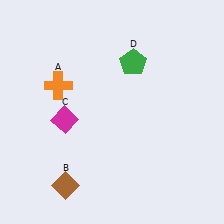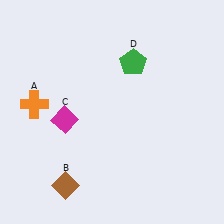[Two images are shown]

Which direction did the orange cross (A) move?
The orange cross (A) moved left.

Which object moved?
The orange cross (A) moved left.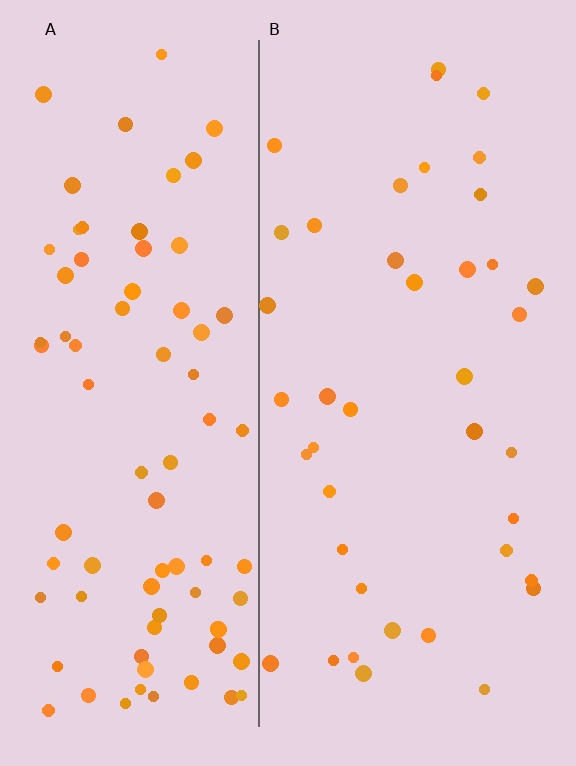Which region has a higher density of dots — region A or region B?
A (the left).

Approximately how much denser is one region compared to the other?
Approximately 2.0× — region A over region B.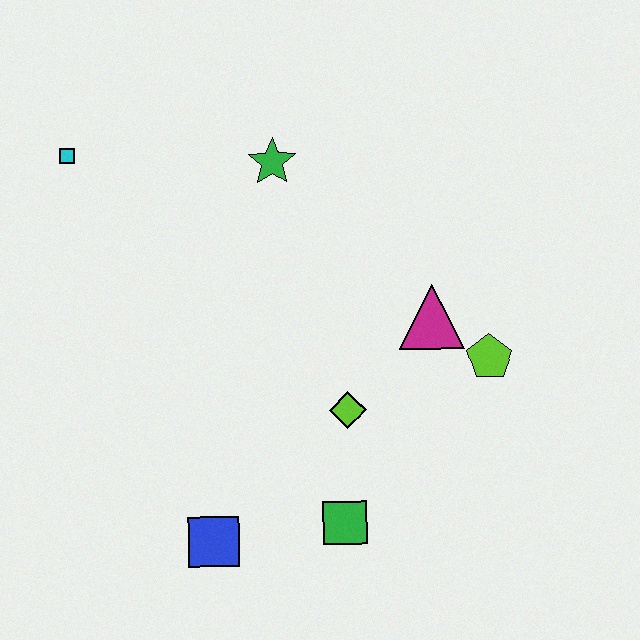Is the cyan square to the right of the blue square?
No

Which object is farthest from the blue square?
The cyan square is farthest from the blue square.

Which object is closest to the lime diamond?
The green square is closest to the lime diamond.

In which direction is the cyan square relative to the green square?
The cyan square is above the green square.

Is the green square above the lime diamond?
No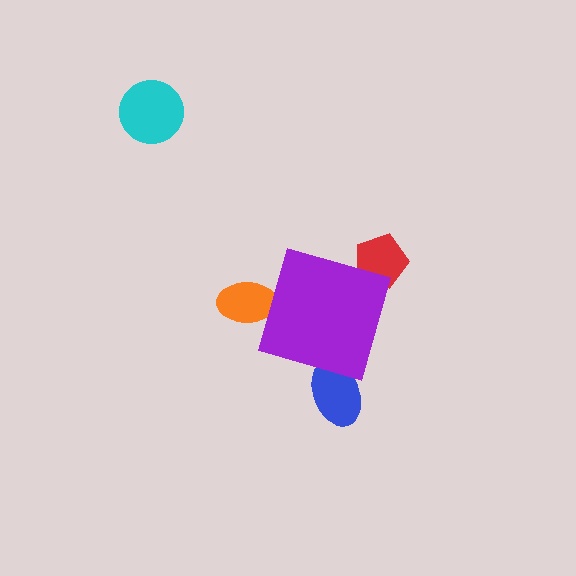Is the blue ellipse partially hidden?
Yes, the blue ellipse is partially hidden behind the purple diamond.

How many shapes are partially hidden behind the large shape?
3 shapes are partially hidden.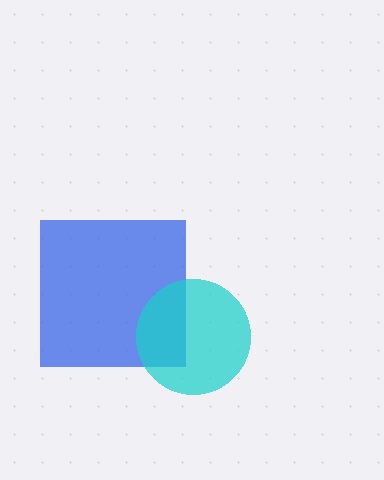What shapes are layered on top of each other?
The layered shapes are: a blue square, a cyan circle.